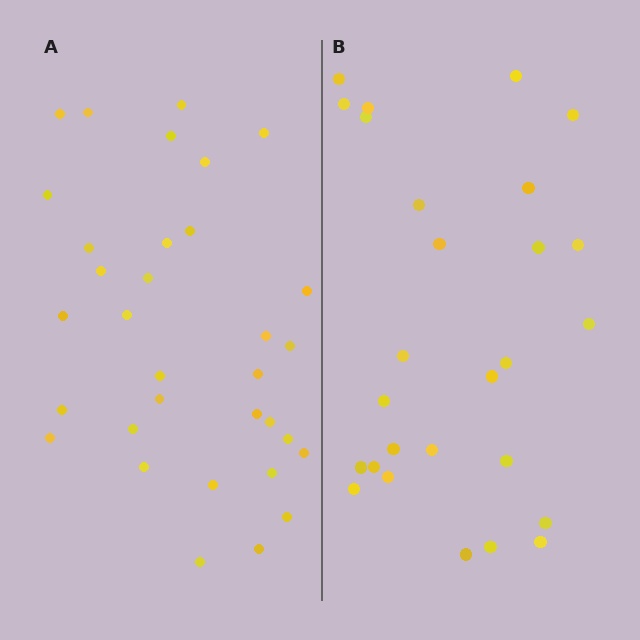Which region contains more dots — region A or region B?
Region A (the left region) has more dots.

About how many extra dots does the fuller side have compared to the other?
Region A has about 6 more dots than region B.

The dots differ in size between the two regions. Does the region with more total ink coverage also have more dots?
No. Region B has more total ink coverage because its dots are larger, but region A actually contains more individual dots. Total area can be misleading — the number of items is what matters here.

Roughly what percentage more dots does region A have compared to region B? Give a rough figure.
About 20% more.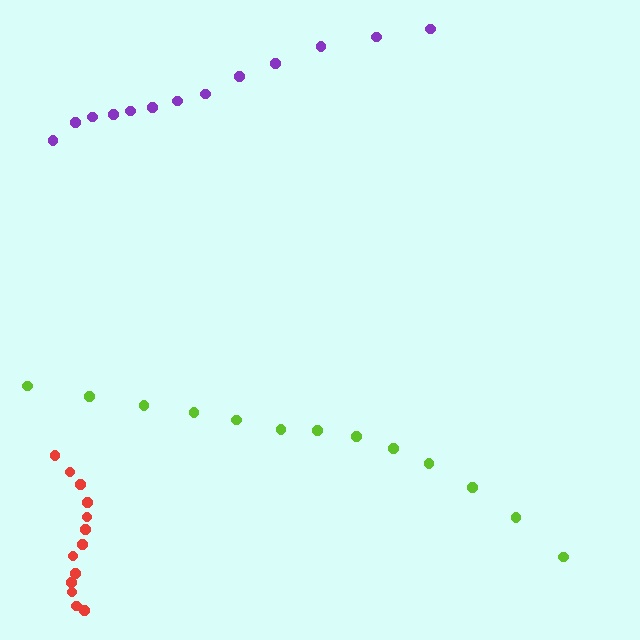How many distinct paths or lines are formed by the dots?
There are 3 distinct paths.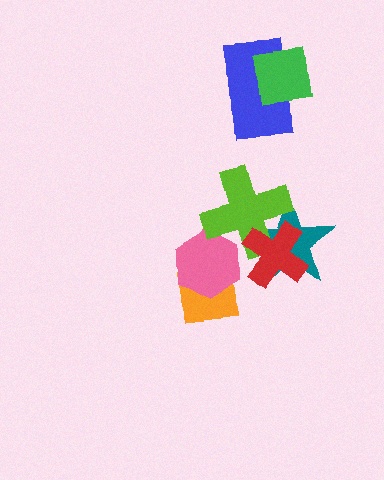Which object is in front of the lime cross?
The red cross is in front of the lime cross.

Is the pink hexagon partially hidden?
Yes, it is partially covered by another shape.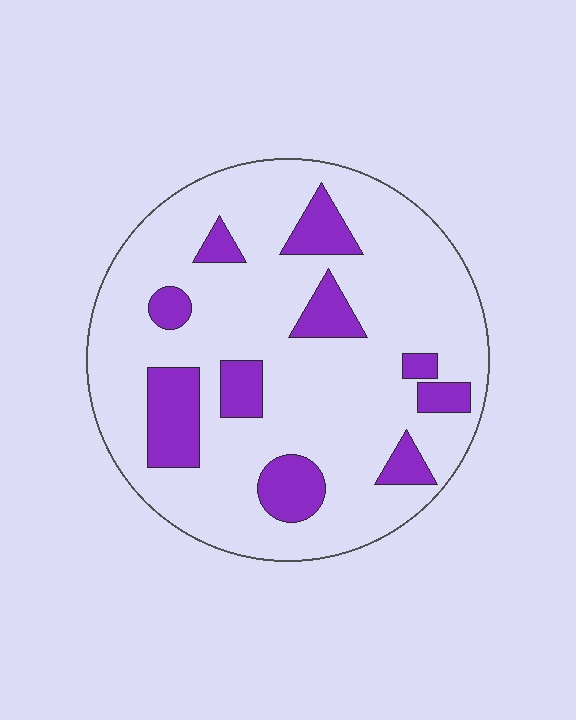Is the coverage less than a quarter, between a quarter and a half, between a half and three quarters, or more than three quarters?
Less than a quarter.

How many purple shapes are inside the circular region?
10.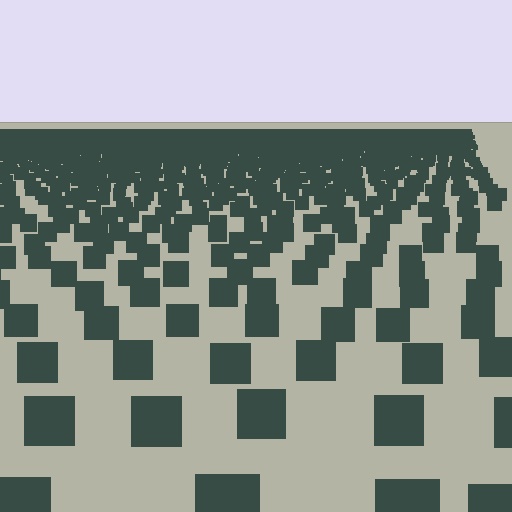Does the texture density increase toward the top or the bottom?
Density increases toward the top.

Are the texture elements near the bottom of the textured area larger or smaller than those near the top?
Larger. Near the bottom, elements are closer to the viewer and appear at a bigger on-screen size.